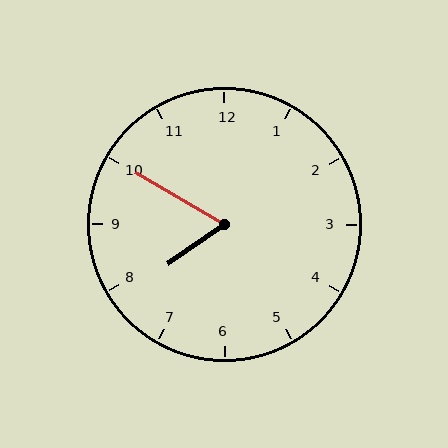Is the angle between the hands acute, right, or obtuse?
It is acute.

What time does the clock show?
7:50.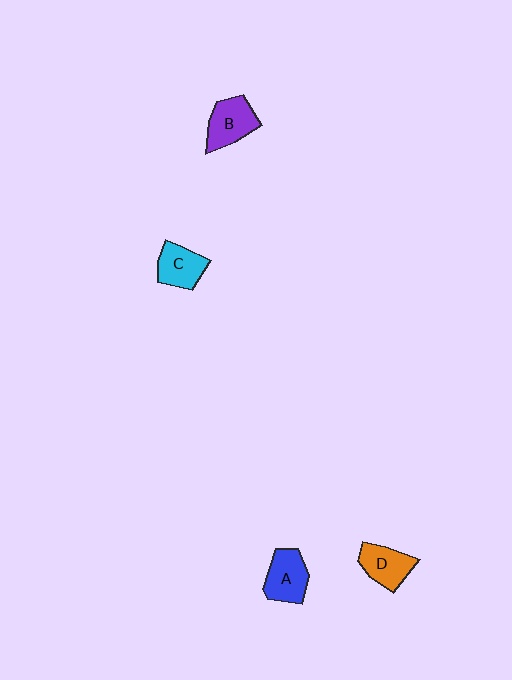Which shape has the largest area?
Shape B (purple).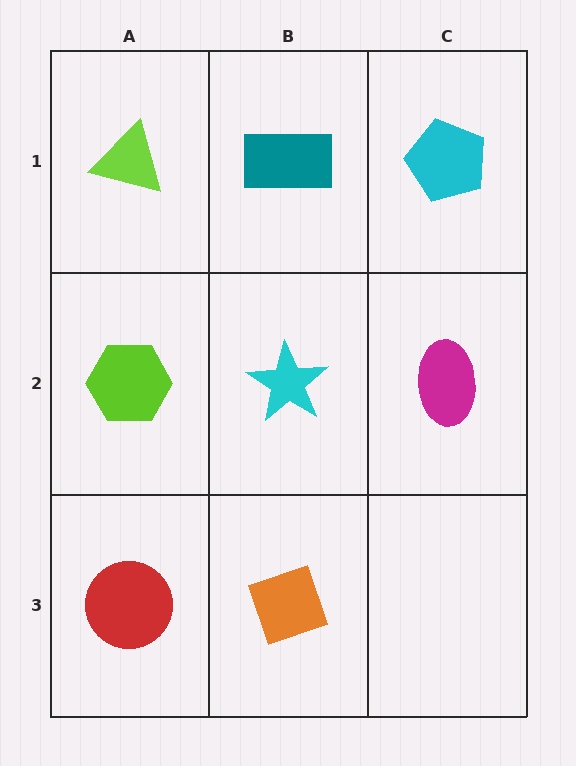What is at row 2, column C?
A magenta ellipse.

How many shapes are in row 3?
2 shapes.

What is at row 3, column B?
An orange diamond.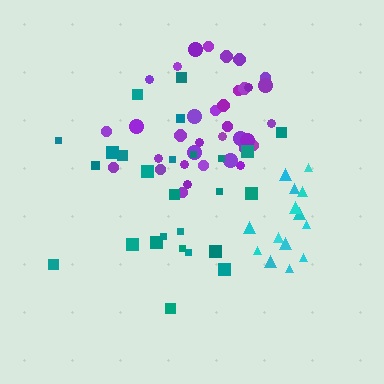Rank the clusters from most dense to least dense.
cyan, purple, teal.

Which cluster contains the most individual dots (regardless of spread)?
Purple (35).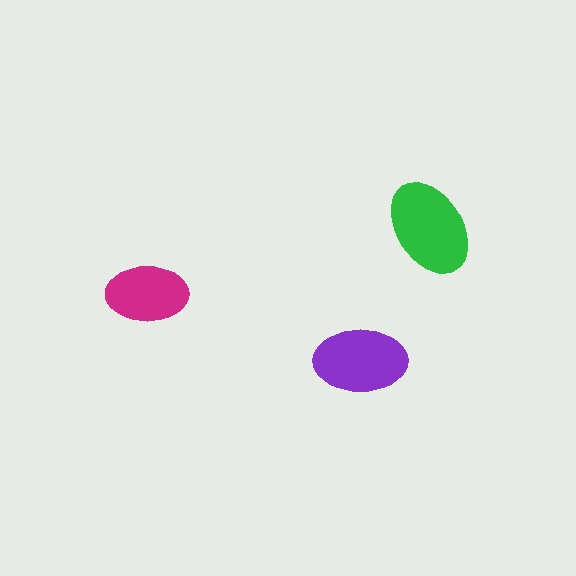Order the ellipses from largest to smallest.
the green one, the purple one, the magenta one.